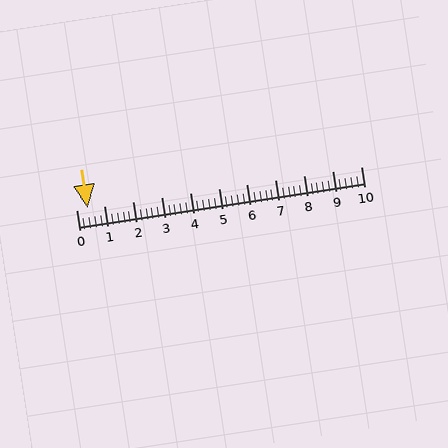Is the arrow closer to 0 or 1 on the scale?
The arrow is closer to 0.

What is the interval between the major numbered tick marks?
The major tick marks are spaced 1 units apart.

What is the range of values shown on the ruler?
The ruler shows values from 0 to 10.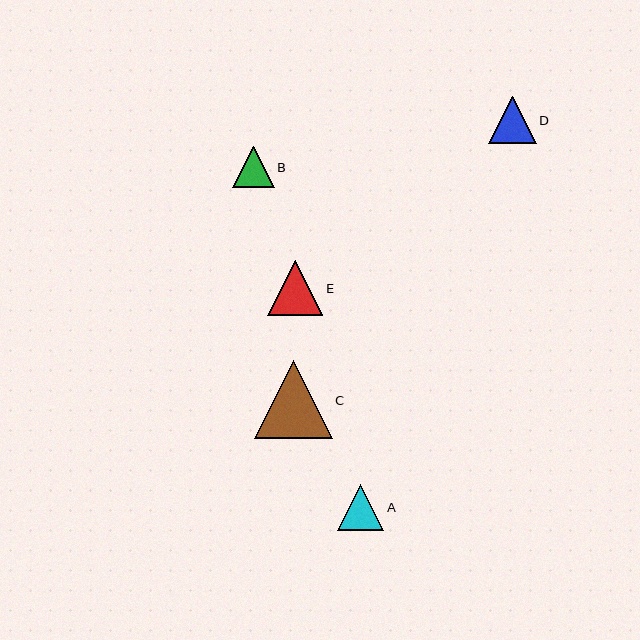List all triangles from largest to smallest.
From largest to smallest: C, E, D, A, B.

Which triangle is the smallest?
Triangle B is the smallest with a size of approximately 41 pixels.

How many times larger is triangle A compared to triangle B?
Triangle A is approximately 1.1 times the size of triangle B.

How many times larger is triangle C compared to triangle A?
Triangle C is approximately 1.7 times the size of triangle A.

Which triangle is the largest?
Triangle C is the largest with a size of approximately 78 pixels.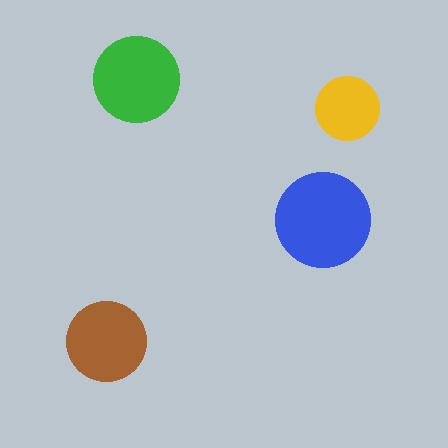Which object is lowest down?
The brown circle is bottommost.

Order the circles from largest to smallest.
the blue one, the green one, the brown one, the yellow one.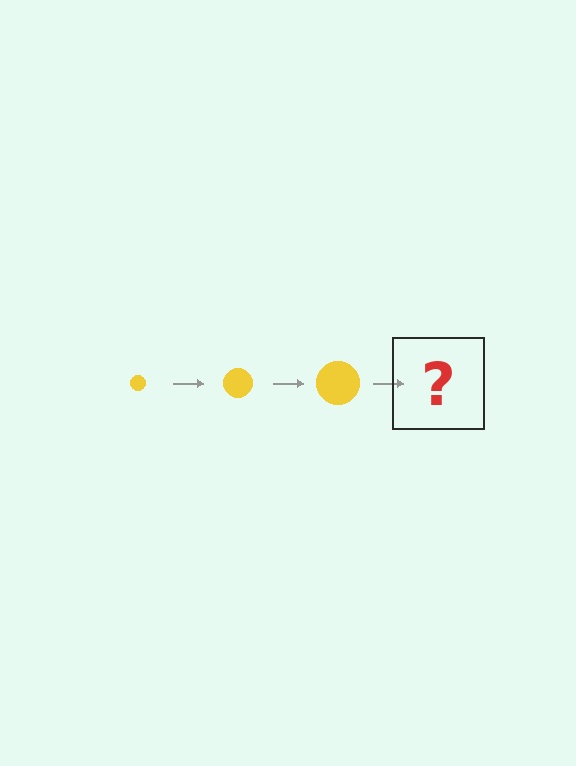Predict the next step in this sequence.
The next step is a yellow circle, larger than the previous one.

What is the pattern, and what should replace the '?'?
The pattern is that the circle gets progressively larger each step. The '?' should be a yellow circle, larger than the previous one.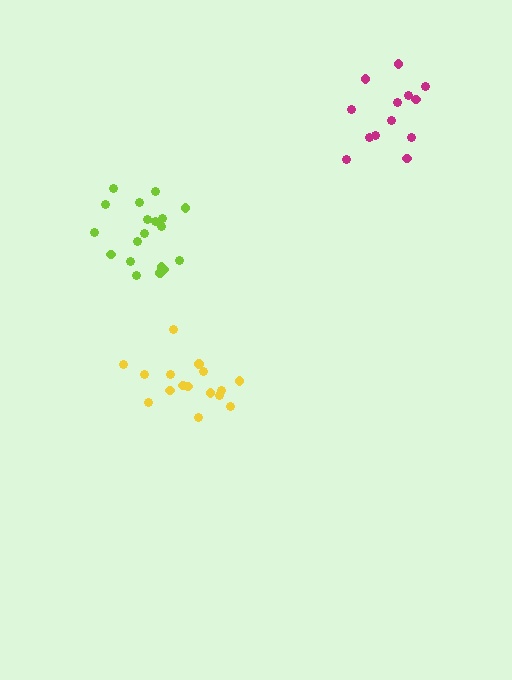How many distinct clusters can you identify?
There are 3 distinct clusters.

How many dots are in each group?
Group 1: 19 dots, Group 2: 13 dots, Group 3: 16 dots (48 total).